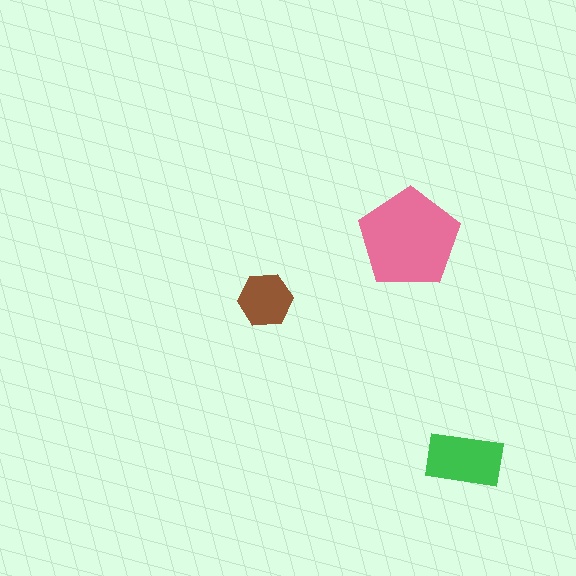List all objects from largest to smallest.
The pink pentagon, the green rectangle, the brown hexagon.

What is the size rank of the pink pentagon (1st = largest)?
1st.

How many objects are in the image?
There are 3 objects in the image.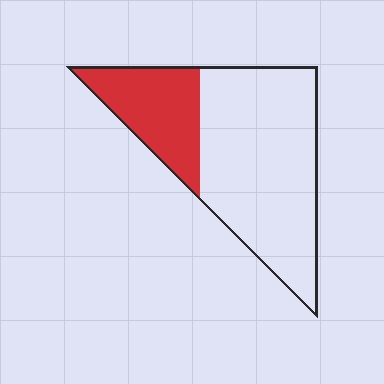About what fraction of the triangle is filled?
About one quarter (1/4).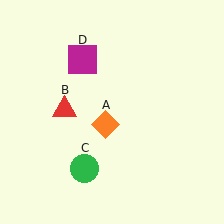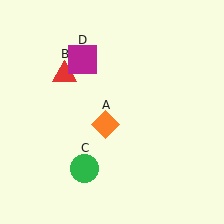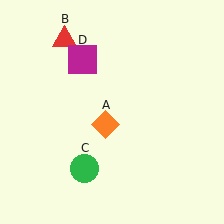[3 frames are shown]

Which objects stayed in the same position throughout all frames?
Orange diamond (object A) and green circle (object C) and magenta square (object D) remained stationary.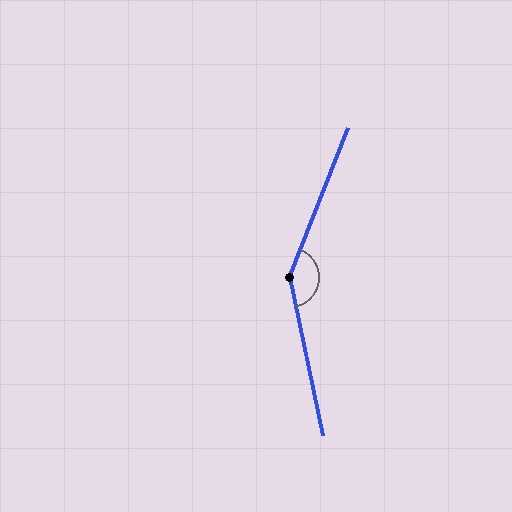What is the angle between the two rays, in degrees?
Approximately 147 degrees.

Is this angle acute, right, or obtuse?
It is obtuse.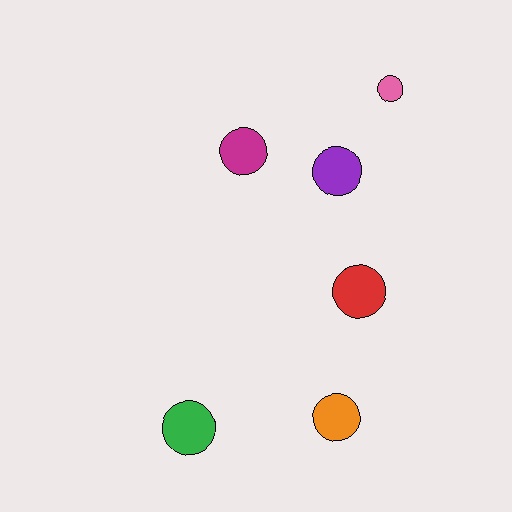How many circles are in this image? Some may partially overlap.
There are 6 circles.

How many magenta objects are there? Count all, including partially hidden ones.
There is 1 magenta object.